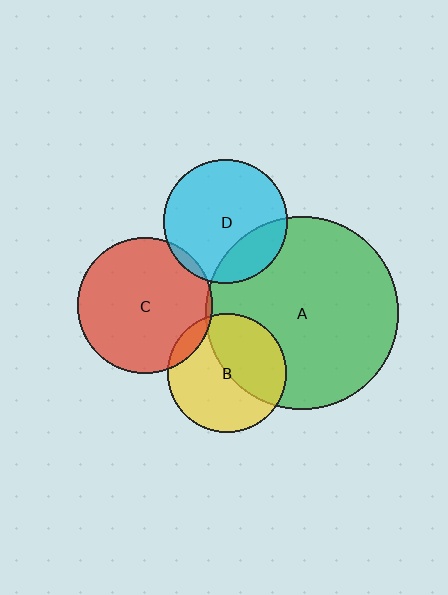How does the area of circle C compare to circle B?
Approximately 1.3 times.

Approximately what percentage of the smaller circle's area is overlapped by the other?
Approximately 5%.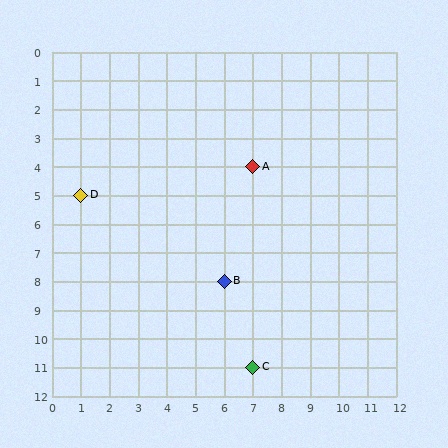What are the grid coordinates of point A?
Point A is at grid coordinates (7, 4).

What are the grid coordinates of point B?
Point B is at grid coordinates (6, 8).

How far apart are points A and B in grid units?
Points A and B are 1 column and 4 rows apart (about 4.1 grid units diagonally).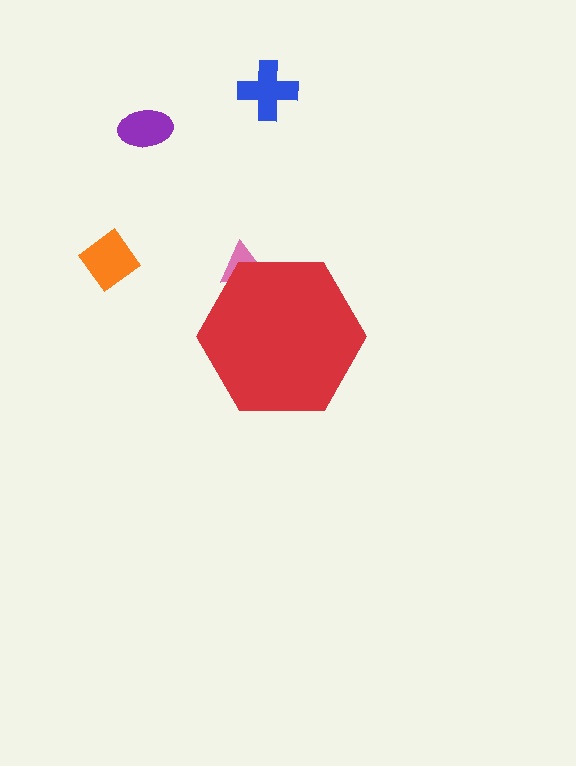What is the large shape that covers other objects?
A red hexagon.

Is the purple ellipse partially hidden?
No, the purple ellipse is fully visible.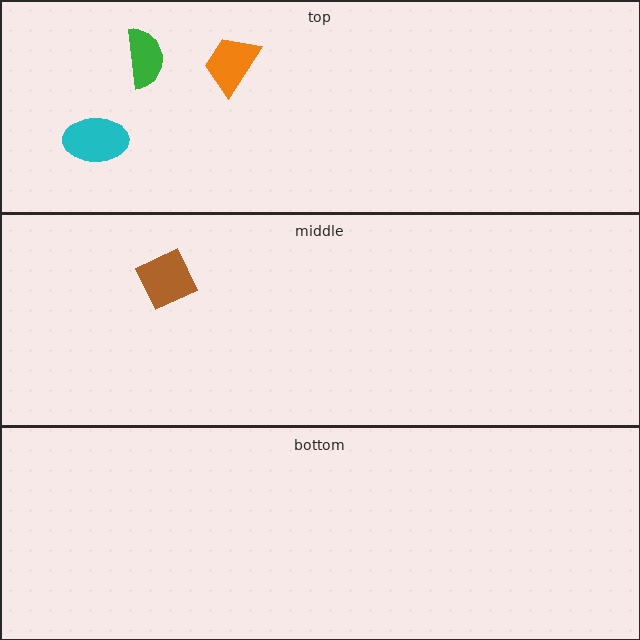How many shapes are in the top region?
3.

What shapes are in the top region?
The orange trapezoid, the cyan ellipse, the green semicircle.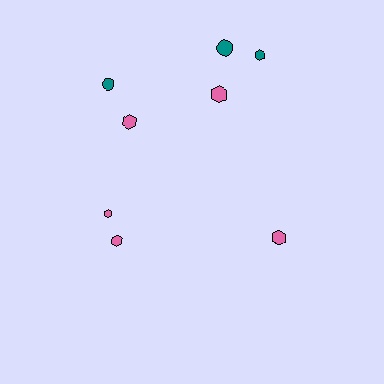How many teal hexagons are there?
There is 1 teal hexagon.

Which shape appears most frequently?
Hexagon, with 6 objects.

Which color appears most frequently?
Pink, with 5 objects.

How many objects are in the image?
There are 8 objects.